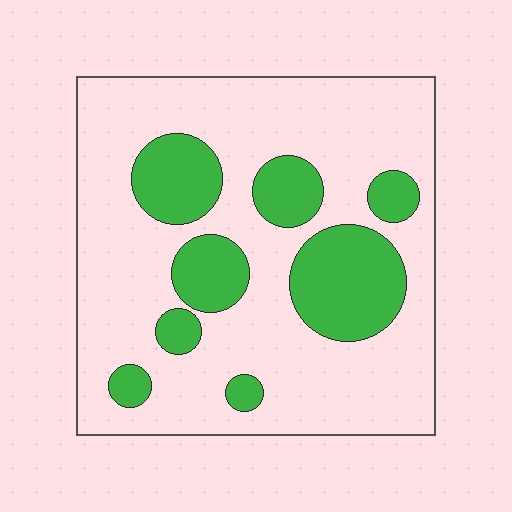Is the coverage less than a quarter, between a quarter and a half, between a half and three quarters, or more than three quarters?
Between a quarter and a half.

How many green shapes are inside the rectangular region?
8.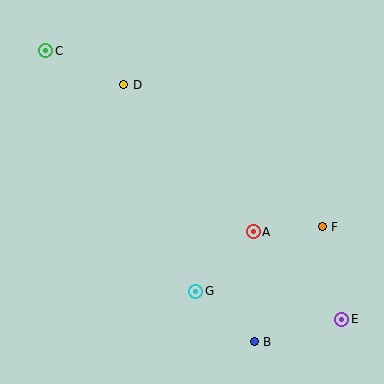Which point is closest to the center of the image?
Point A at (253, 232) is closest to the center.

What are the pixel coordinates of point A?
Point A is at (253, 232).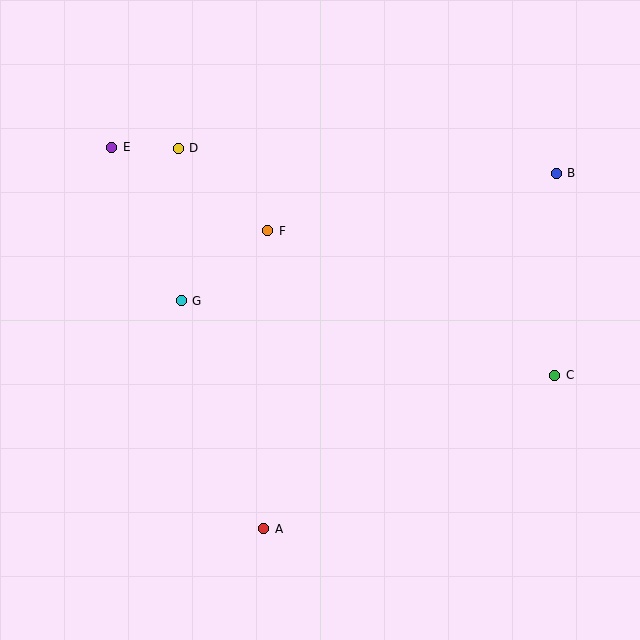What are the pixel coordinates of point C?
Point C is at (555, 375).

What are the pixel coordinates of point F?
Point F is at (268, 231).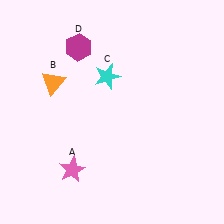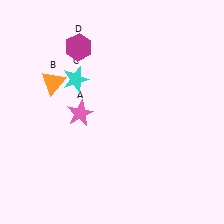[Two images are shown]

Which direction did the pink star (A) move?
The pink star (A) moved up.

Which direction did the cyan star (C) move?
The cyan star (C) moved left.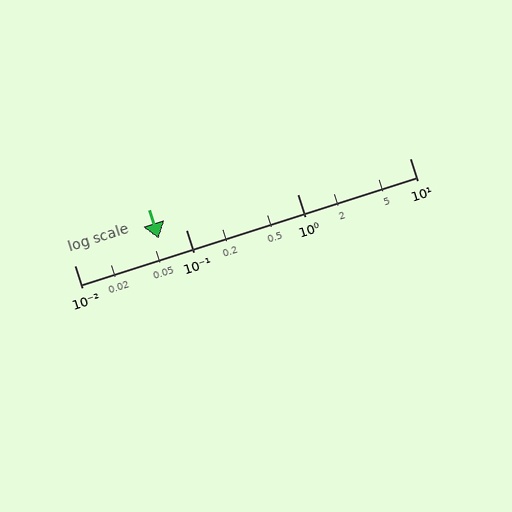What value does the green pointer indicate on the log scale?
The pointer indicates approximately 0.057.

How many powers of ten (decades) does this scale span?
The scale spans 3 decades, from 0.01 to 10.